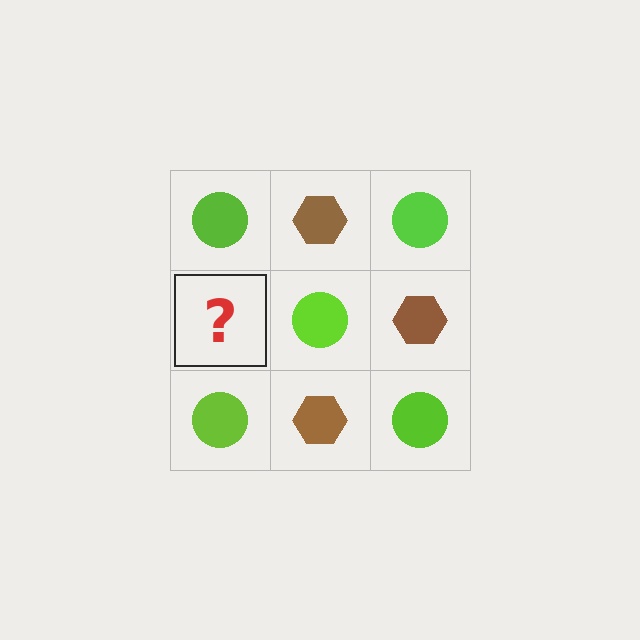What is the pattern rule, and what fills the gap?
The rule is that it alternates lime circle and brown hexagon in a checkerboard pattern. The gap should be filled with a brown hexagon.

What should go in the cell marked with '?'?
The missing cell should contain a brown hexagon.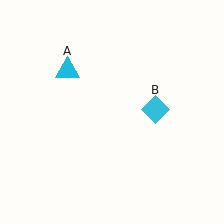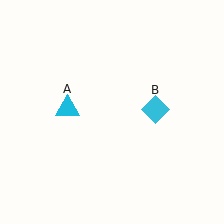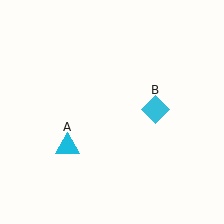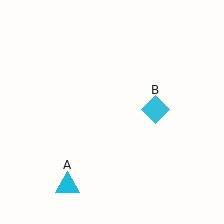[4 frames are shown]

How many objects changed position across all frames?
1 object changed position: cyan triangle (object A).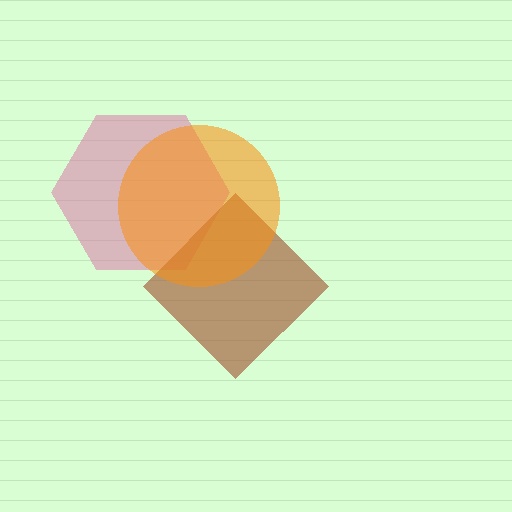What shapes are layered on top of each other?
The layered shapes are: a pink hexagon, a brown diamond, an orange circle.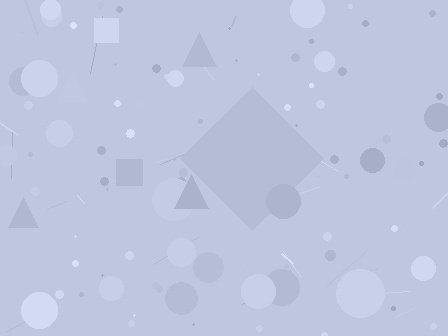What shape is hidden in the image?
A diamond is hidden in the image.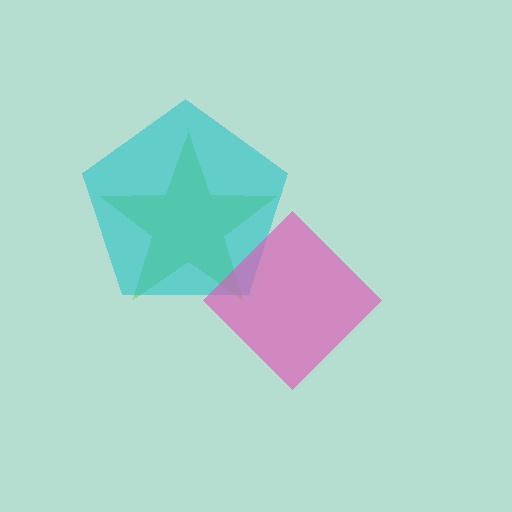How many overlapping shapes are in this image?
There are 3 overlapping shapes in the image.